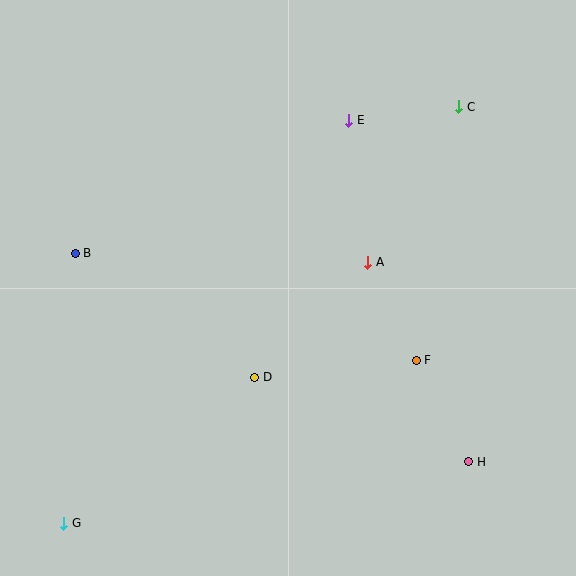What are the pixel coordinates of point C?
Point C is at (459, 107).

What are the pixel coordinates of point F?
Point F is at (416, 360).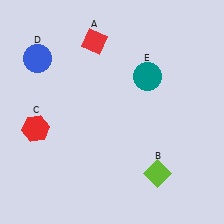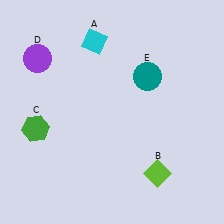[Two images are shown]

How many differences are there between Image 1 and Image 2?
There are 3 differences between the two images.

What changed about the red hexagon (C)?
In Image 1, C is red. In Image 2, it changed to green.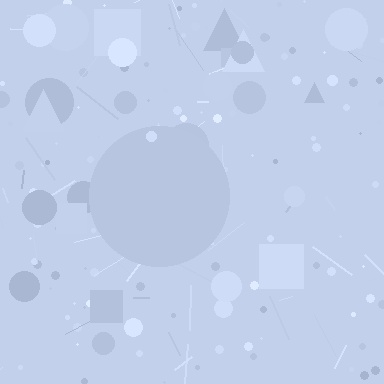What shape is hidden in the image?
A circle is hidden in the image.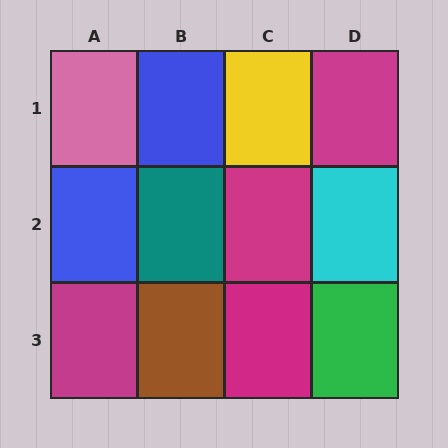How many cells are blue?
2 cells are blue.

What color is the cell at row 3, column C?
Magenta.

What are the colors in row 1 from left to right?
Pink, blue, yellow, magenta.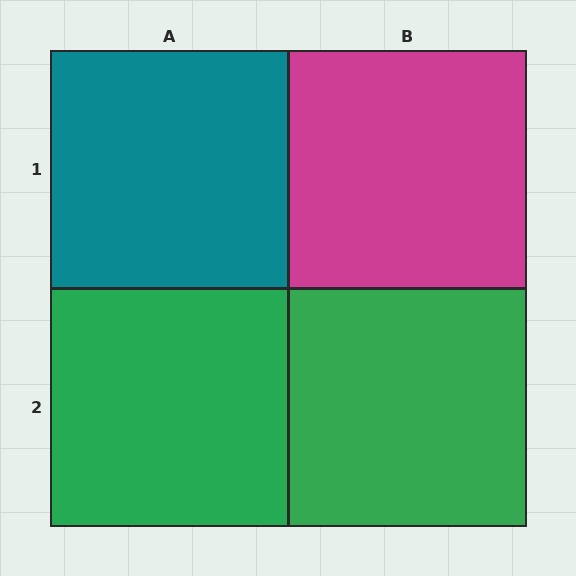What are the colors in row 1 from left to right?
Teal, magenta.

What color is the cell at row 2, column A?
Green.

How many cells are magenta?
1 cell is magenta.